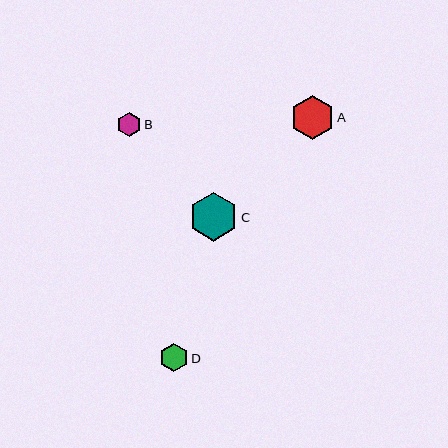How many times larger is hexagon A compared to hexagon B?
Hexagon A is approximately 1.8 times the size of hexagon B.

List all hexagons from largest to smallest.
From largest to smallest: C, A, D, B.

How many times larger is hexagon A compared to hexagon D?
Hexagon A is approximately 1.5 times the size of hexagon D.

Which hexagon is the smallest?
Hexagon B is the smallest with a size of approximately 24 pixels.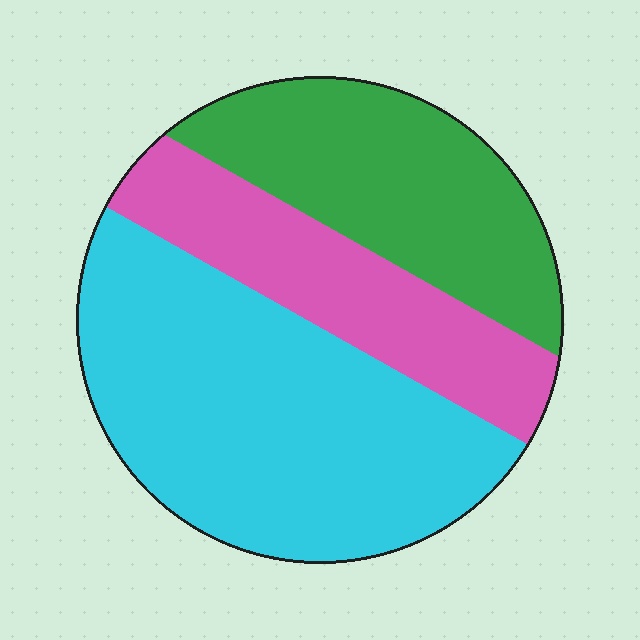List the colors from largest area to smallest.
From largest to smallest: cyan, green, pink.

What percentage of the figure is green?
Green covers 28% of the figure.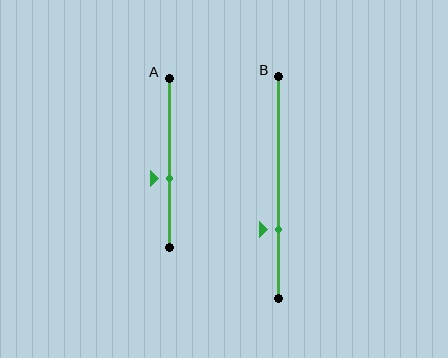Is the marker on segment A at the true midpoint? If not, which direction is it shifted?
No, the marker on segment A is shifted downward by about 9% of the segment length.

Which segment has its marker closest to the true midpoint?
Segment A has its marker closest to the true midpoint.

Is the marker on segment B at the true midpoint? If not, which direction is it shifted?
No, the marker on segment B is shifted downward by about 19% of the segment length.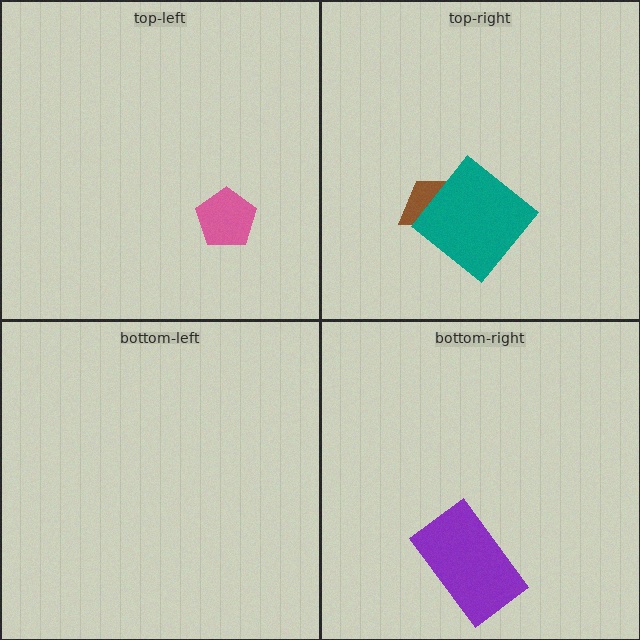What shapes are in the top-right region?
The brown trapezoid, the teal diamond.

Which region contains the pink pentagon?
The top-left region.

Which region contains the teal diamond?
The top-right region.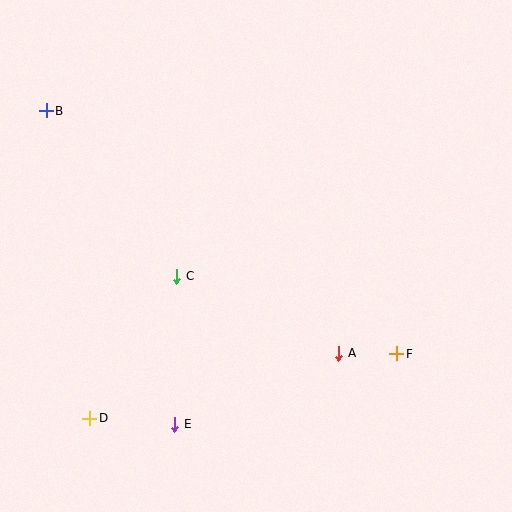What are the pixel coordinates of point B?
Point B is at (46, 111).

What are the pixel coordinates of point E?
Point E is at (175, 424).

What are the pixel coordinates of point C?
Point C is at (177, 276).